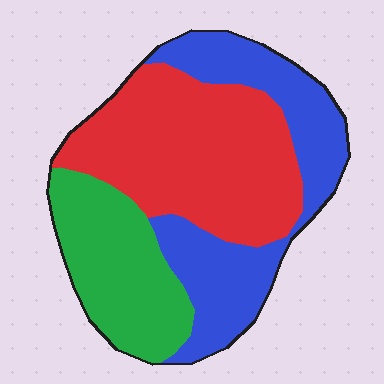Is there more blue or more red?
Red.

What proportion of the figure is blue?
Blue covers about 35% of the figure.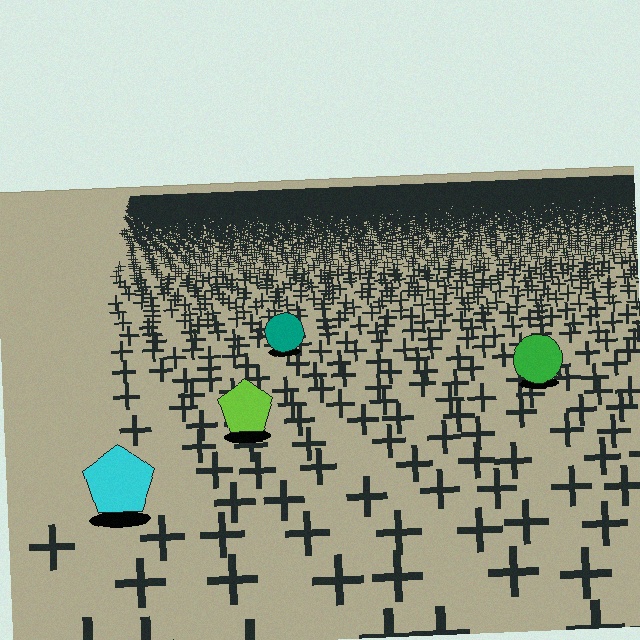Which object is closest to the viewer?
The cyan pentagon is closest. The texture marks near it are larger and more spread out.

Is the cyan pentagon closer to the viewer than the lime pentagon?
Yes. The cyan pentagon is closer — you can tell from the texture gradient: the ground texture is coarser near it.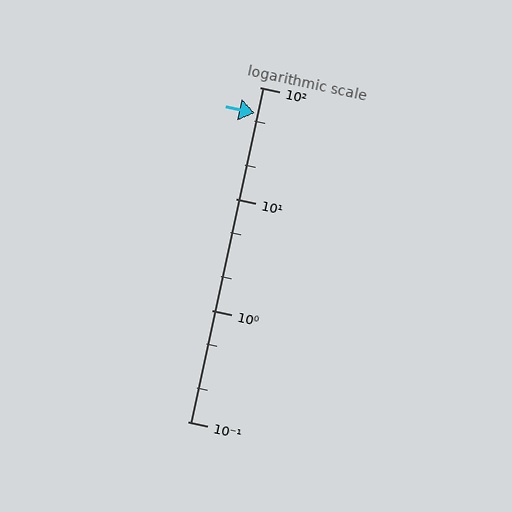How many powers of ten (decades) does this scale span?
The scale spans 3 decades, from 0.1 to 100.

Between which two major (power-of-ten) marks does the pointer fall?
The pointer is between 10 and 100.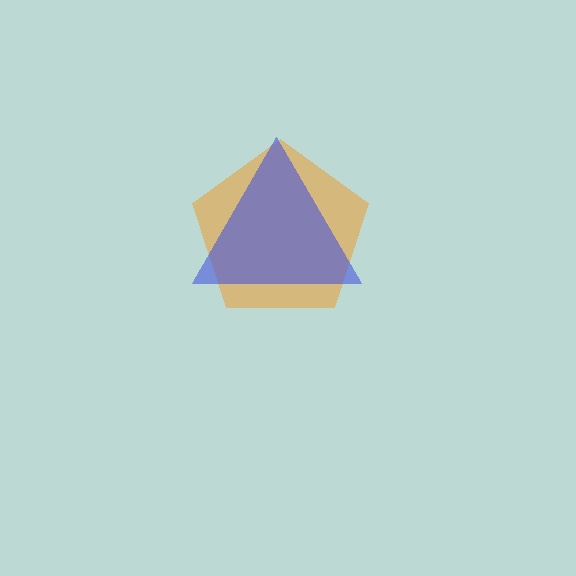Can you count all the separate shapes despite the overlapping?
Yes, there are 2 separate shapes.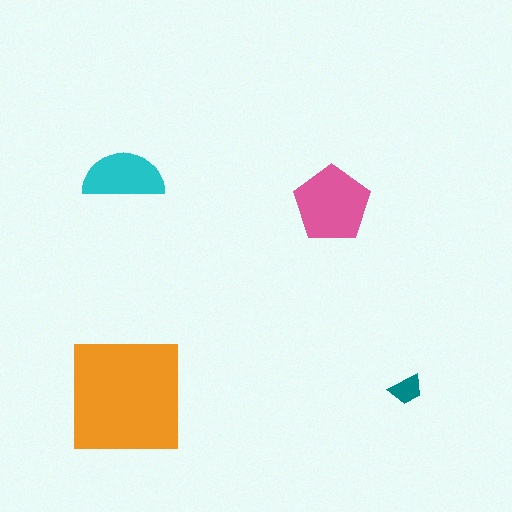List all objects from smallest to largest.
The teal trapezoid, the cyan semicircle, the pink pentagon, the orange square.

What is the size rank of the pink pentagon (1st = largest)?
2nd.